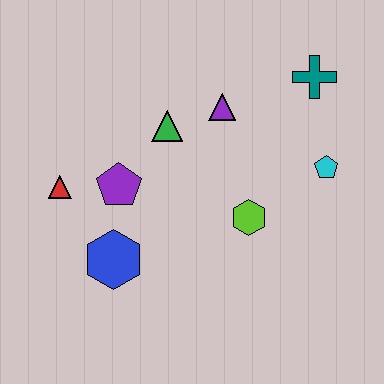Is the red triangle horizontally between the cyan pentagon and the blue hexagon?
No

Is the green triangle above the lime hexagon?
Yes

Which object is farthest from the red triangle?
The teal cross is farthest from the red triangle.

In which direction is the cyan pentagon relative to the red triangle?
The cyan pentagon is to the right of the red triangle.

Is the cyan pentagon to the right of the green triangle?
Yes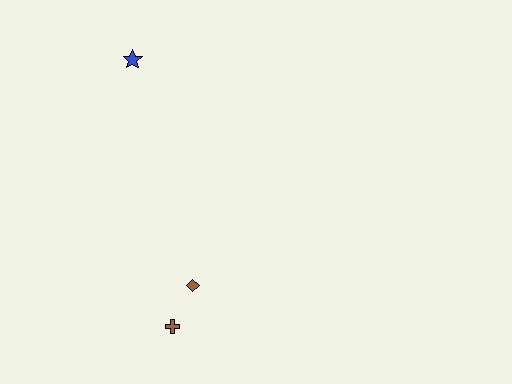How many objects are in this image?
There are 3 objects.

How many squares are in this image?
There are no squares.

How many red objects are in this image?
There are no red objects.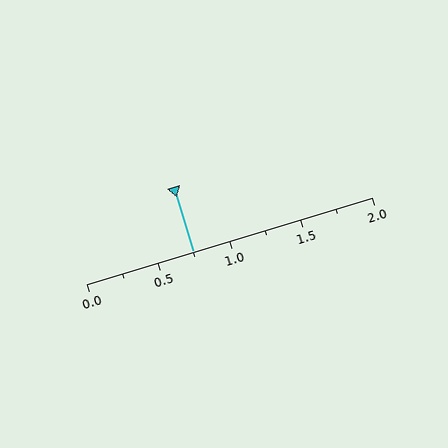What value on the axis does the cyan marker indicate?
The marker indicates approximately 0.75.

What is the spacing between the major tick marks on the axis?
The major ticks are spaced 0.5 apart.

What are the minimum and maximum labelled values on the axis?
The axis runs from 0.0 to 2.0.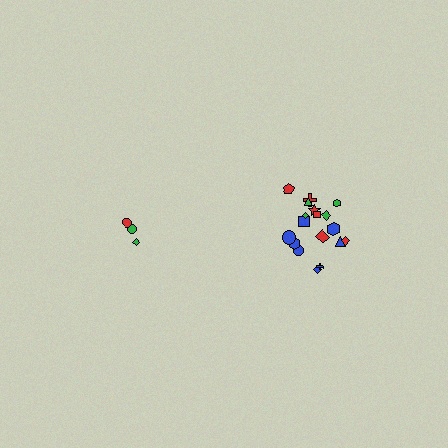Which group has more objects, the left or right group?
The right group.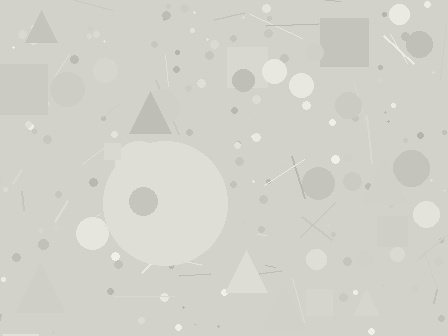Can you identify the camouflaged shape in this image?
The camouflaged shape is a circle.